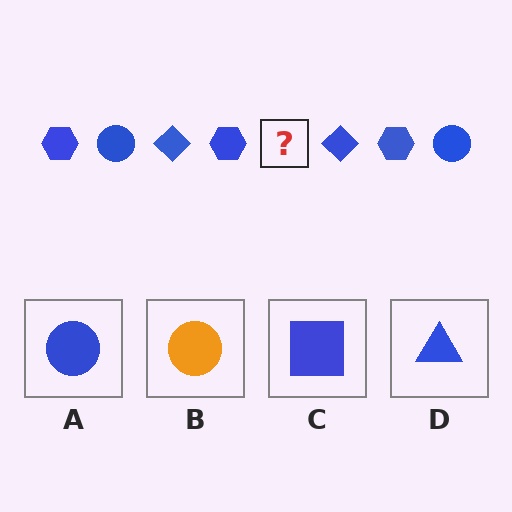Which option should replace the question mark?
Option A.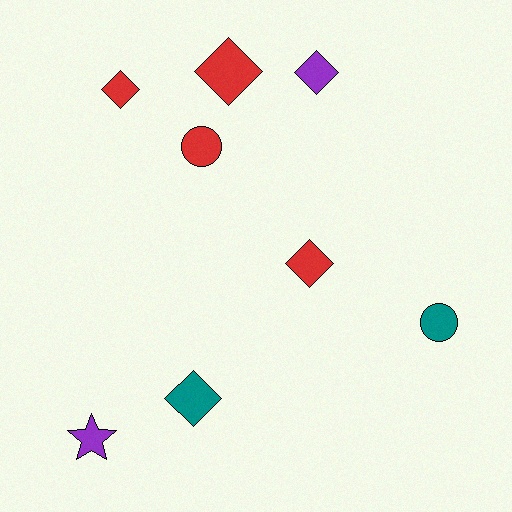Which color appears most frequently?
Red, with 4 objects.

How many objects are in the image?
There are 8 objects.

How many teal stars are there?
There are no teal stars.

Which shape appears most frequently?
Diamond, with 5 objects.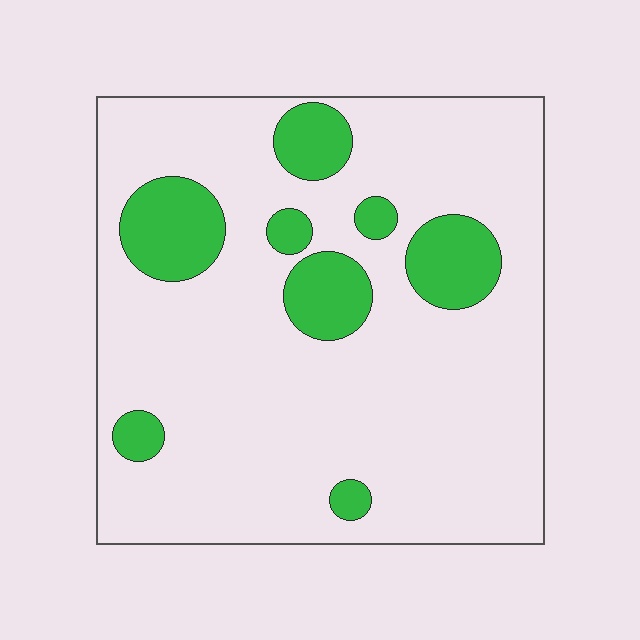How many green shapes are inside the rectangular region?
8.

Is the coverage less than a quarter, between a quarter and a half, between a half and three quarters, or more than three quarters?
Less than a quarter.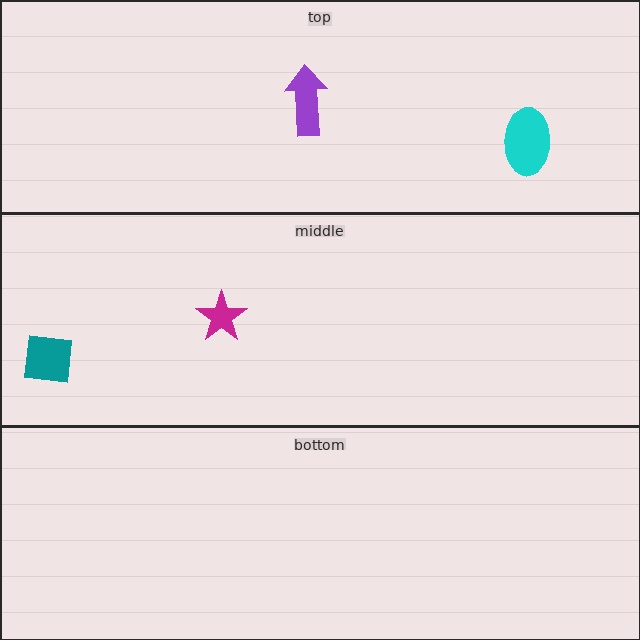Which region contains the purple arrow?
The top region.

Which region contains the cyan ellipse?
The top region.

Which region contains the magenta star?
The middle region.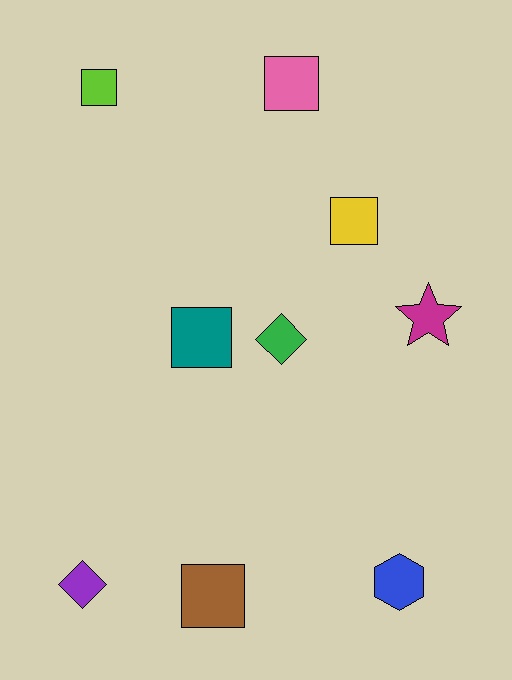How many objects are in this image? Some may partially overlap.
There are 9 objects.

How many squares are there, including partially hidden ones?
There are 5 squares.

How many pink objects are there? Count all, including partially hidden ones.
There is 1 pink object.